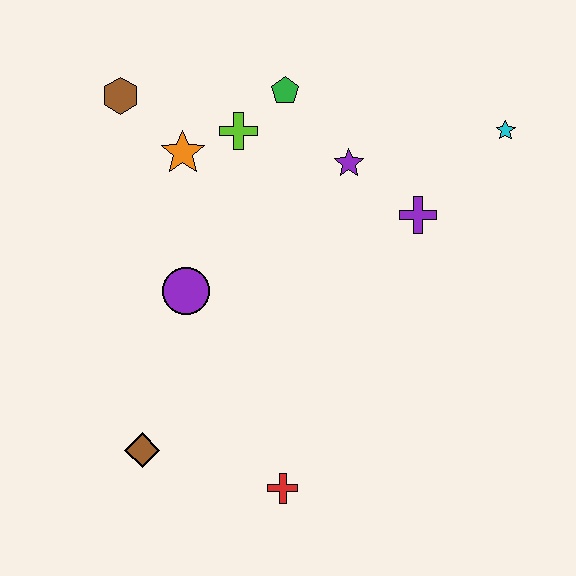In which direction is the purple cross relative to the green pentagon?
The purple cross is to the right of the green pentagon.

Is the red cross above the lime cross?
No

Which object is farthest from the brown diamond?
The cyan star is farthest from the brown diamond.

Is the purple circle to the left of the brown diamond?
No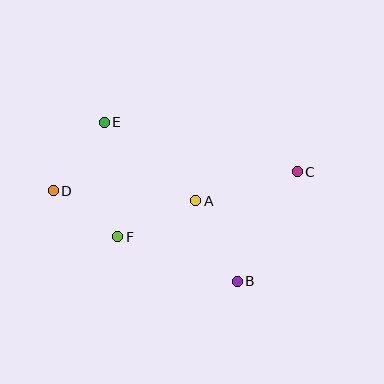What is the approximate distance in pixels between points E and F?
The distance between E and F is approximately 115 pixels.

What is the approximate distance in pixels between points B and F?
The distance between B and F is approximately 128 pixels.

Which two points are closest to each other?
Points D and F are closest to each other.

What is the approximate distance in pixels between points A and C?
The distance between A and C is approximately 106 pixels.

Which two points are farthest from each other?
Points C and D are farthest from each other.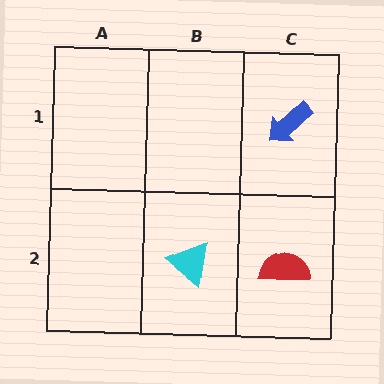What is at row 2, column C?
A red semicircle.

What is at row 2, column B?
A cyan triangle.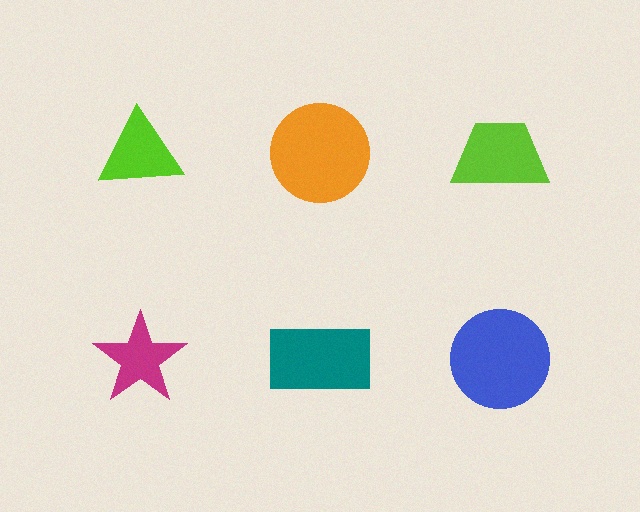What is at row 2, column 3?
A blue circle.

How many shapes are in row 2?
3 shapes.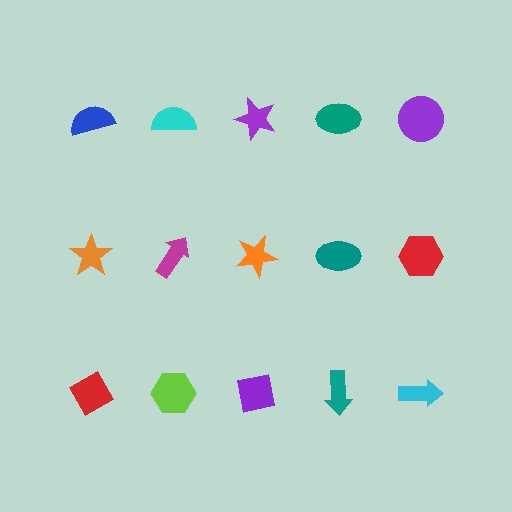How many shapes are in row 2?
5 shapes.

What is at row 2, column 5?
A red hexagon.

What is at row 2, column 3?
An orange star.